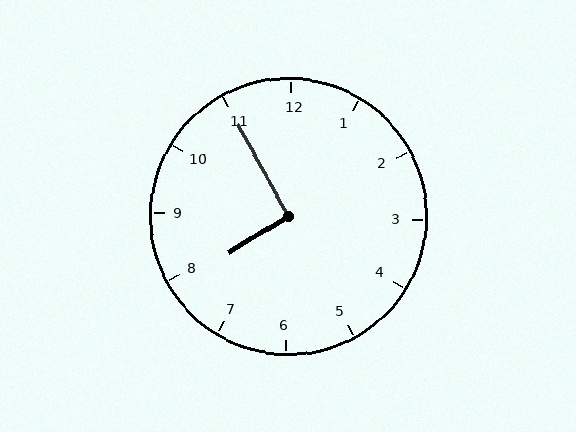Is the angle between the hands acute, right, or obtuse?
It is right.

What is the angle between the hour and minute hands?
Approximately 92 degrees.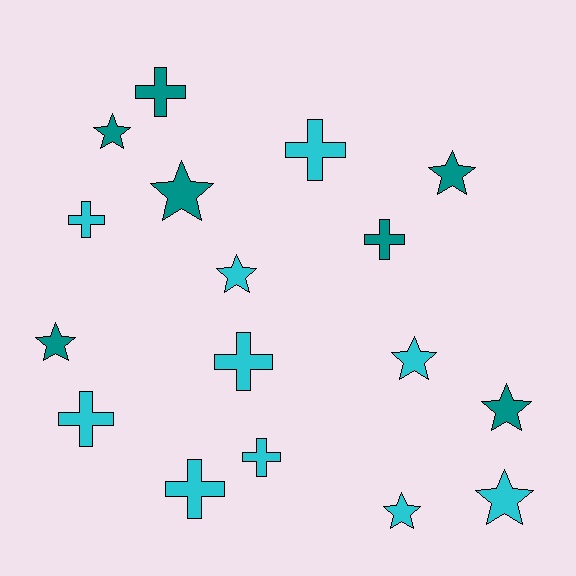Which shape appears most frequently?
Star, with 9 objects.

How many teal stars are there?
There are 5 teal stars.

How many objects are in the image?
There are 17 objects.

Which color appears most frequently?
Cyan, with 10 objects.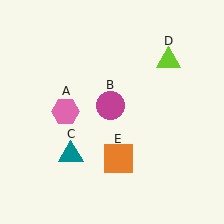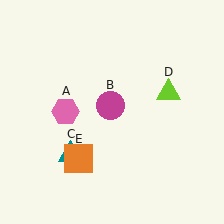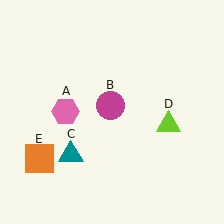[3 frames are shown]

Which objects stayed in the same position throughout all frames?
Pink hexagon (object A) and magenta circle (object B) and teal triangle (object C) remained stationary.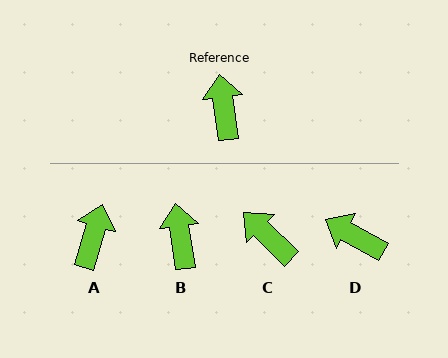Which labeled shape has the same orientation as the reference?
B.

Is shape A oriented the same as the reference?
No, it is off by about 25 degrees.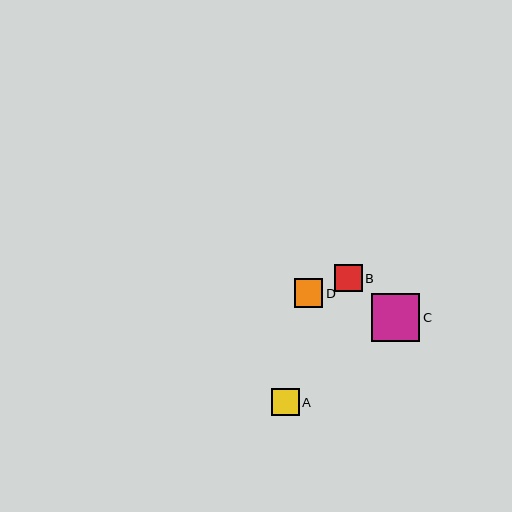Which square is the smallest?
Square A is the smallest with a size of approximately 27 pixels.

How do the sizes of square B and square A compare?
Square B and square A are approximately the same size.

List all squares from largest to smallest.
From largest to smallest: C, D, B, A.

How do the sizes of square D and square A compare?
Square D and square A are approximately the same size.